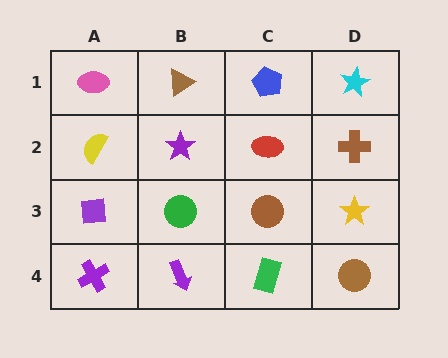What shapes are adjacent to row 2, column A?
A pink ellipse (row 1, column A), a purple square (row 3, column A), a purple star (row 2, column B).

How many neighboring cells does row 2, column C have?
4.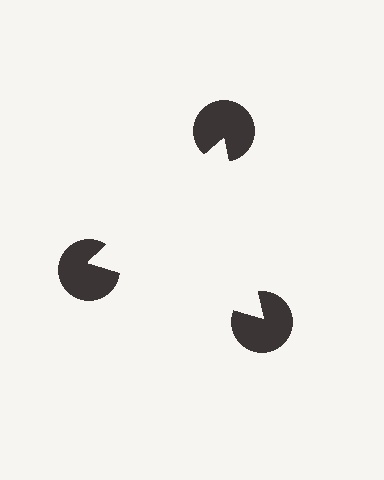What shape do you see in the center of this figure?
An illusory triangle — its edges are inferred from the aligned wedge cuts in the pac-man discs, not physically drawn.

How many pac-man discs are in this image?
There are 3 — one at each vertex of the illusory triangle.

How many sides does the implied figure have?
3 sides.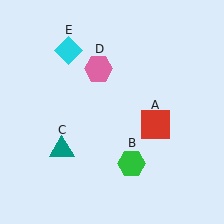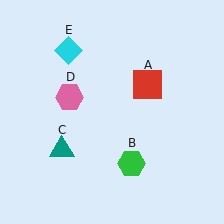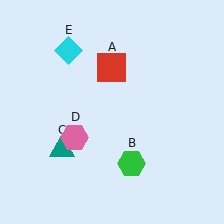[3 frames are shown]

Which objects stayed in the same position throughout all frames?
Green hexagon (object B) and teal triangle (object C) and cyan diamond (object E) remained stationary.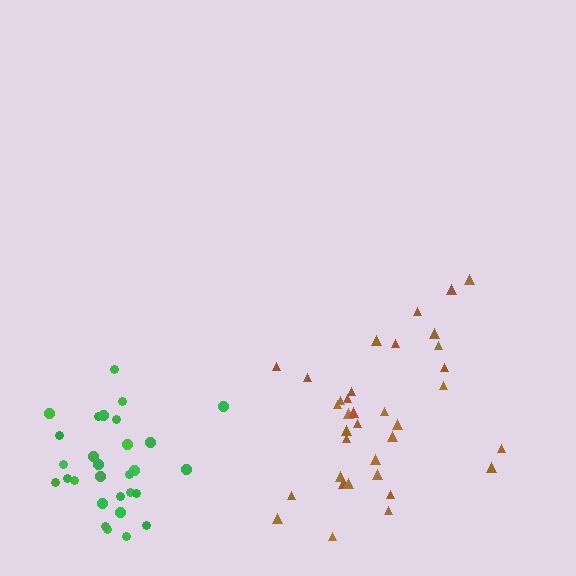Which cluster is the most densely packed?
Green.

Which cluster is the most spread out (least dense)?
Brown.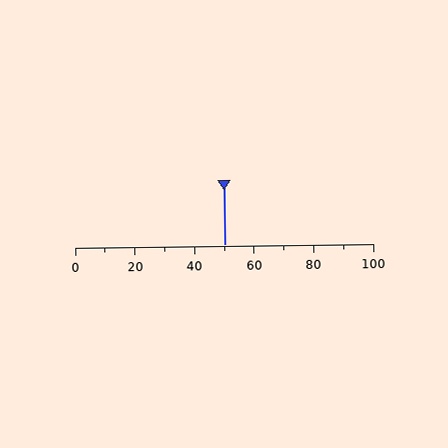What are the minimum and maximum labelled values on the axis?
The axis runs from 0 to 100.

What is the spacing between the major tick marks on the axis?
The major ticks are spaced 20 apart.